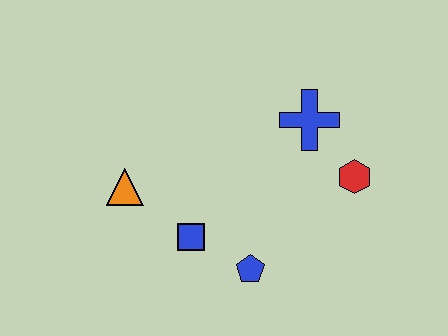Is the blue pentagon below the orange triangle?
Yes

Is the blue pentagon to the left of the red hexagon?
Yes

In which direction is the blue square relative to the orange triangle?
The blue square is to the right of the orange triangle.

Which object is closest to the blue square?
The blue pentagon is closest to the blue square.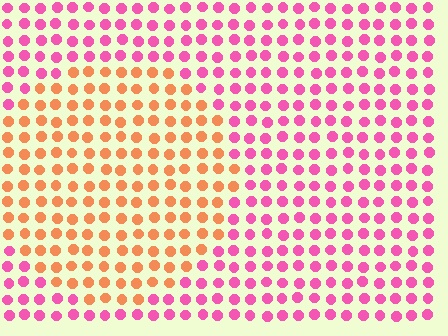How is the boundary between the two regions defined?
The boundary is defined purely by a slight shift in hue (about 56 degrees). Spacing, size, and orientation are identical on both sides.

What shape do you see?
I see a circle.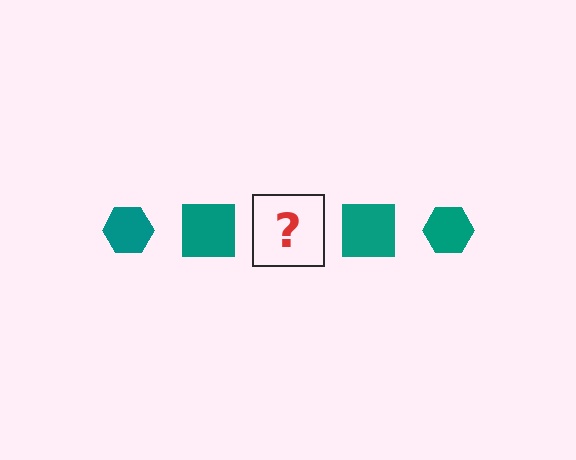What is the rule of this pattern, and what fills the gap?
The rule is that the pattern cycles through hexagon, square shapes in teal. The gap should be filled with a teal hexagon.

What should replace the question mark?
The question mark should be replaced with a teal hexagon.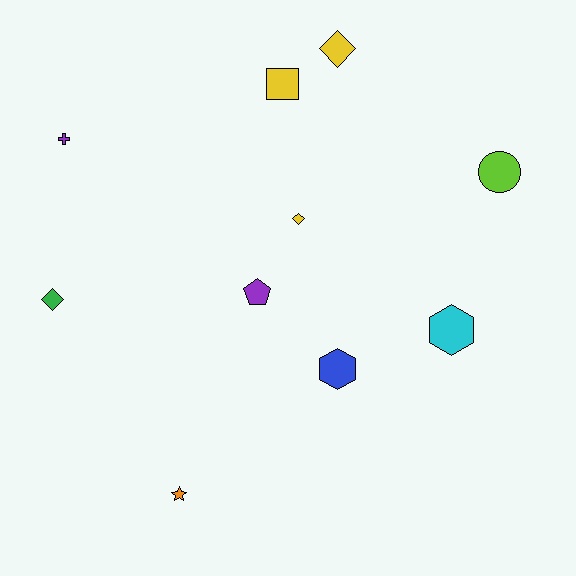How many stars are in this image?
There is 1 star.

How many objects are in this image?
There are 10 objects.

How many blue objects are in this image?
There is 1 blue object.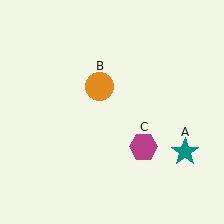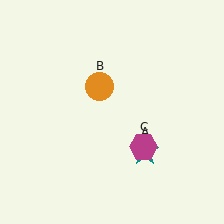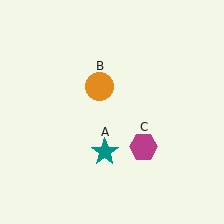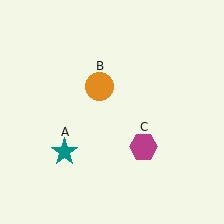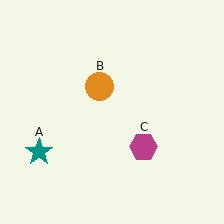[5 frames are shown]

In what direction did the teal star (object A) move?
The teal star (object A) moved left.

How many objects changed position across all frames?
1 object changed position: teal star (object A).